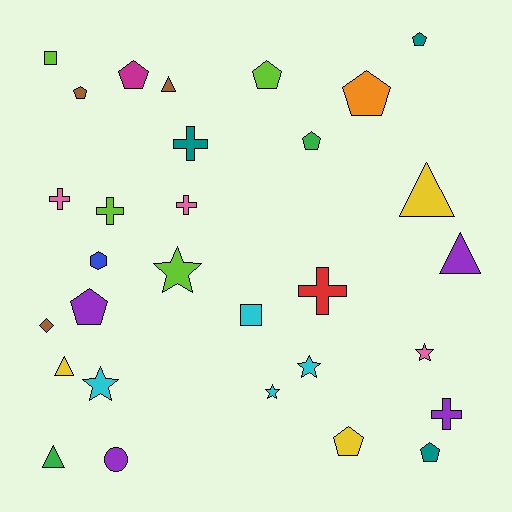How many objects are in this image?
There are 30 objects.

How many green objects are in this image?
There are 2 green objects.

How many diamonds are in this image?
There is 1 diamond.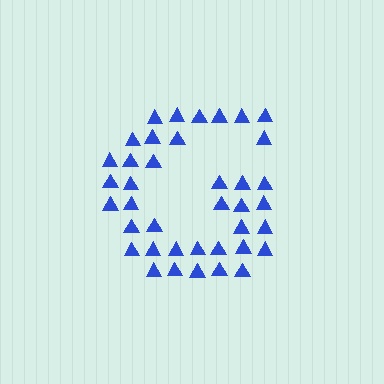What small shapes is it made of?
It is made of small triangles.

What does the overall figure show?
The overall figure shows the letter G.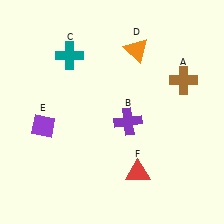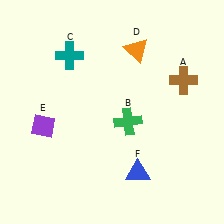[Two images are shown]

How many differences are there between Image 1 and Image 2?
There are 2 differences between the two images.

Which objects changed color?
B changed from purple to green. F changed from red to blue.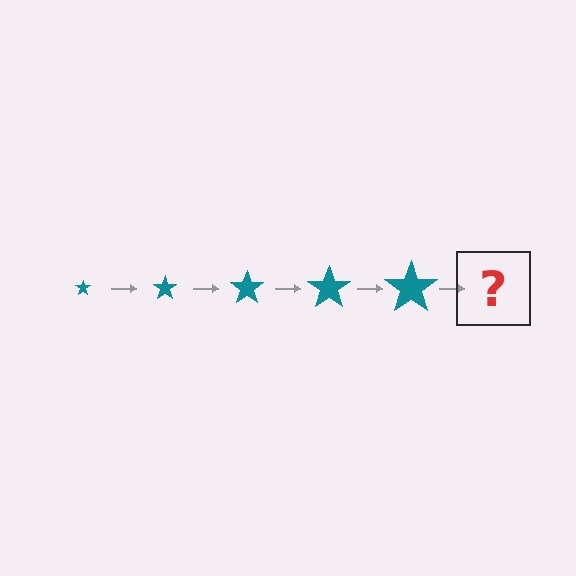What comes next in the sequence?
The next element should be a teal star, larger than the previous one.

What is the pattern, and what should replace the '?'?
The pattern is that the star gets progressively larger each step. The '?' should be a teal star, larger than the previous one.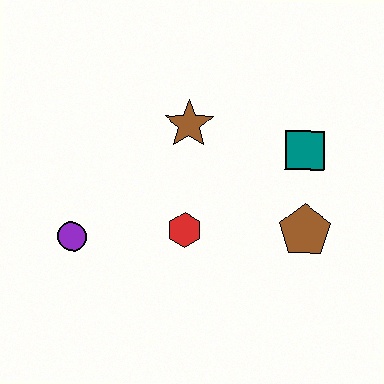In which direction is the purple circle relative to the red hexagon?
The purple circle is to the left of the red hexagon.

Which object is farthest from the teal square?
The purple circle is farthest from the teal square.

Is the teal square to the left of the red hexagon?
No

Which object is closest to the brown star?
The red hexagon is closest to the brown star.